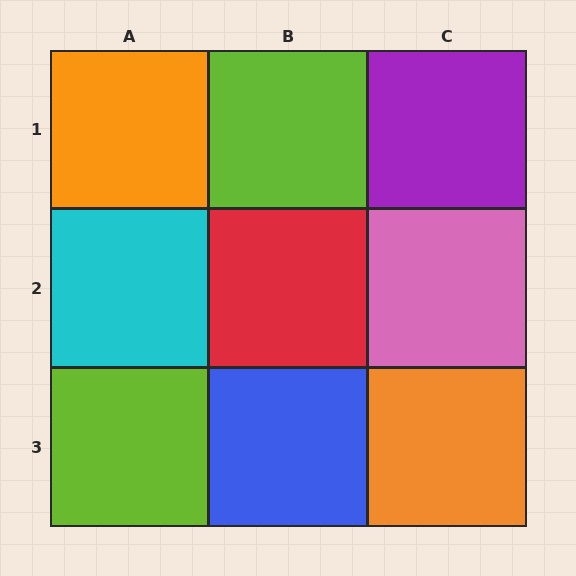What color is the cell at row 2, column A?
Cyan.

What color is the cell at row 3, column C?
Orange.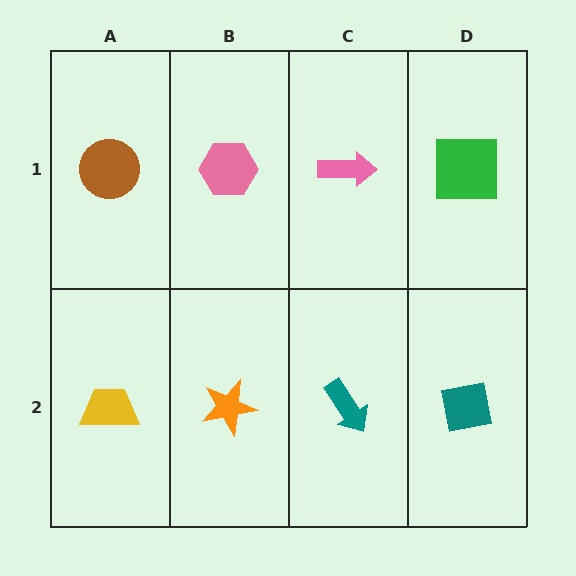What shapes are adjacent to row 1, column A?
A yellow trapezoid (row 2, column A), a pink hexagon (row 1, column B).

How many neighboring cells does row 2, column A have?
2.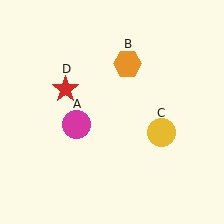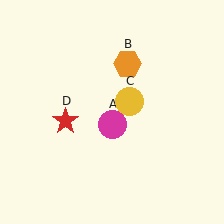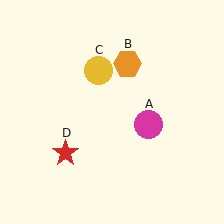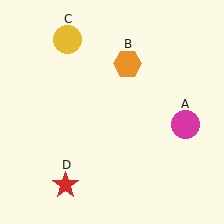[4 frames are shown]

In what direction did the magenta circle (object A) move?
The magenta circle (object A) moved right.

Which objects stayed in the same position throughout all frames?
Orange hexagon (object B) remained stationary.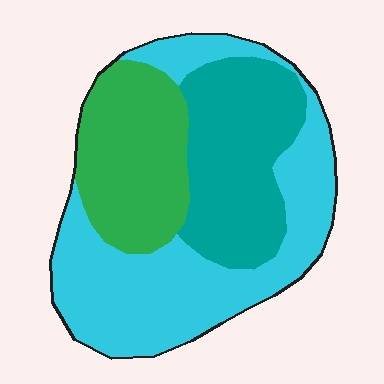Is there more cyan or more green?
Cyan.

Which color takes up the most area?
Cyan, at roughly 45%.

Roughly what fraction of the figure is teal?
Teal takes up between a quarter and a half of the figure.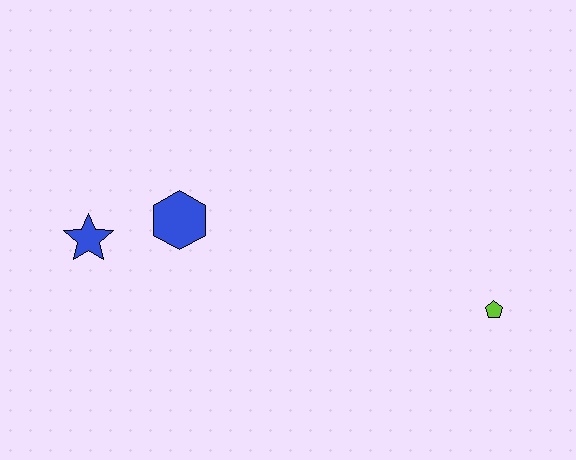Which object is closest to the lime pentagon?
The blue hexagon is closest to the lime pentagon.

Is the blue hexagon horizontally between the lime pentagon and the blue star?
Yes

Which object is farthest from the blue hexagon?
The lime pentagon is farthest from the blue hexagon.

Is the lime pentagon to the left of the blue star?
No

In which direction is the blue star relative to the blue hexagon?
The blue star is to the left of the blue hexagon.